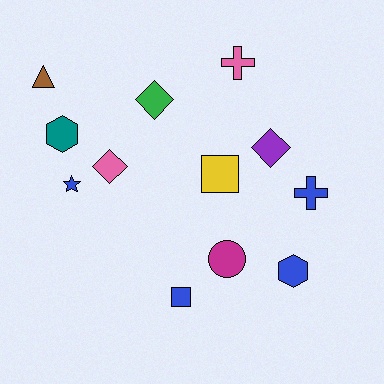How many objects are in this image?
There are 12 objects.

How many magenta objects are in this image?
There is 1 magenta object.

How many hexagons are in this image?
There are 2 hexagons.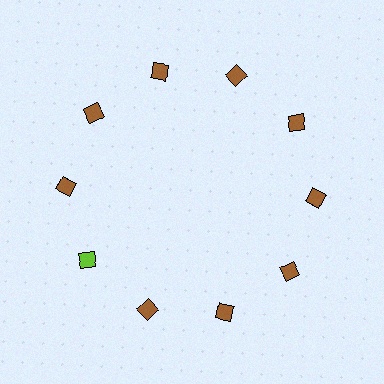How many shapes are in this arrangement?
There are 10 shapes arranged in a ring pattern.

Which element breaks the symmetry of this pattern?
The lime diamond at roughly the 8 o'clock position breaks the symmetry. All other shapes are brown diamonds.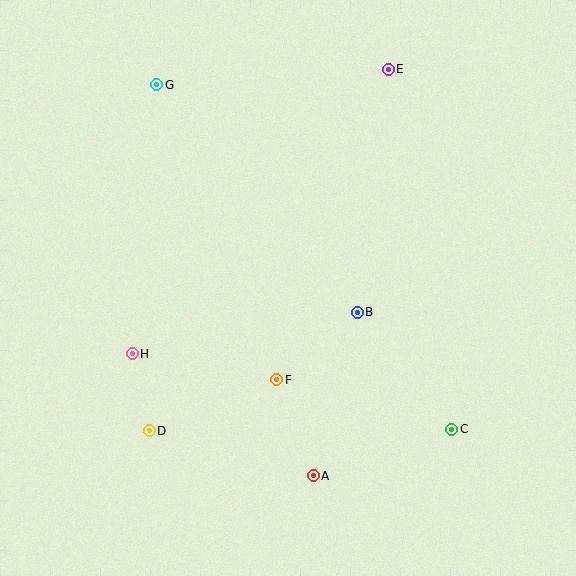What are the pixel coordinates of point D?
Point D is at (149, 431).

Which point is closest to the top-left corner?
Point G is closest to the top-left corner.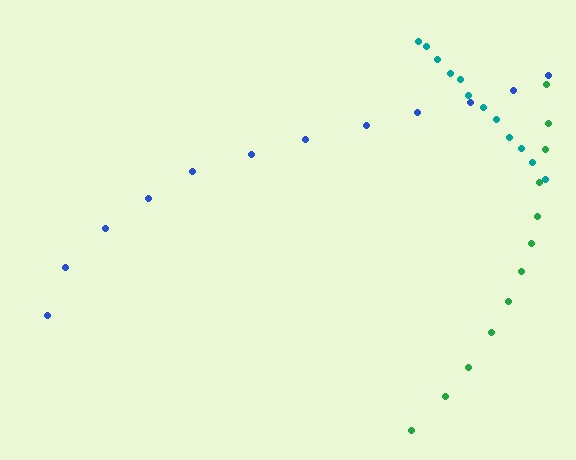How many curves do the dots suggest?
There are 3 distinct paths.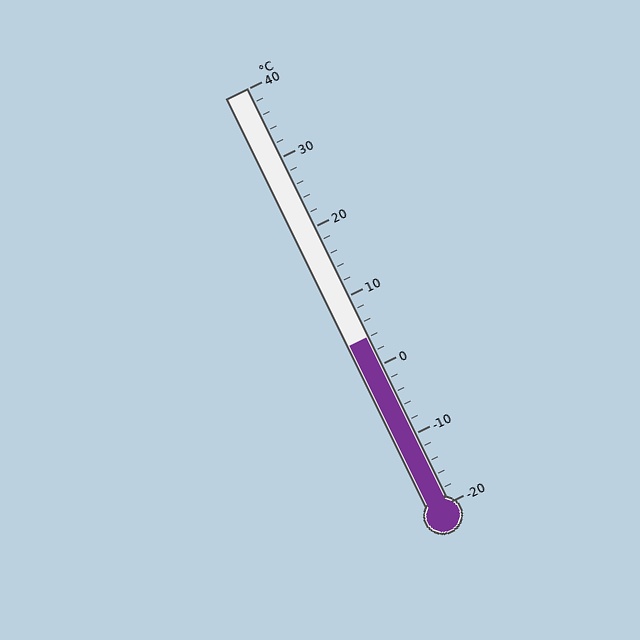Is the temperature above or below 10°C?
The temperature is below 10°C.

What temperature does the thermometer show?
The thermometer shows approximately 4°C.